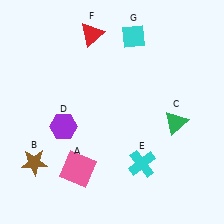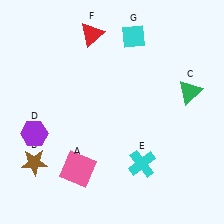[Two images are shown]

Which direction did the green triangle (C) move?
The green triangle (C) moved up.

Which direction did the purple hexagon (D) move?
The purple hexagon (D) moved left.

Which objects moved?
The objects that moved are: the green triangle (C), the purple hexagon (D).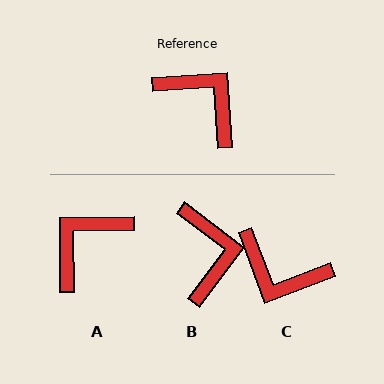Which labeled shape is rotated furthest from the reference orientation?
C, about 163 degrees away.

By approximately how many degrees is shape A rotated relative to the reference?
Approximately 86 degrees counter-clockwise.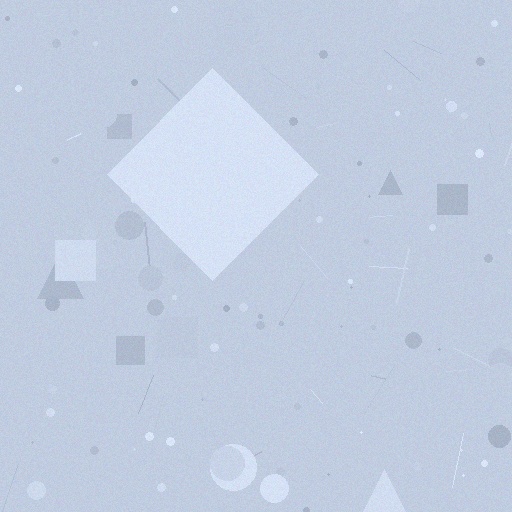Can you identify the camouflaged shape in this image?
The camouflaged shape is a diamond.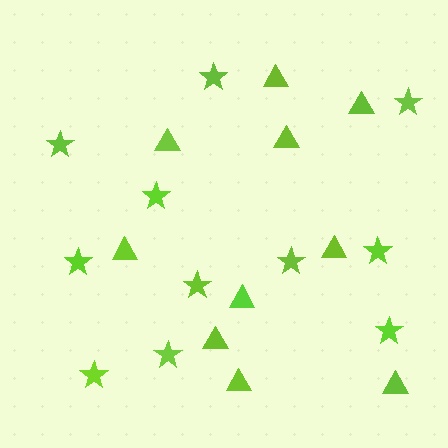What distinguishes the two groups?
There are 2 groups: one group of triangles (10) and one group of stars (11).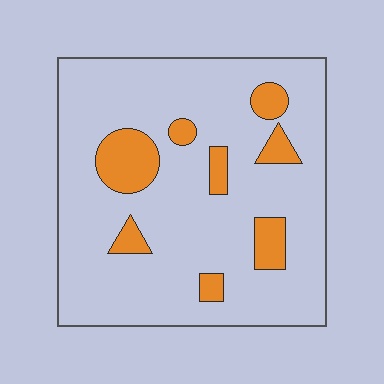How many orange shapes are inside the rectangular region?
8.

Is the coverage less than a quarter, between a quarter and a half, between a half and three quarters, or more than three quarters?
Less than a quarter.